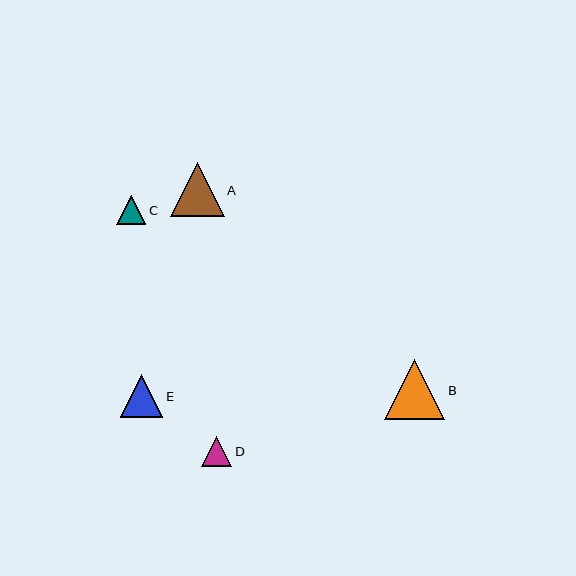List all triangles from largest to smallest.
From largest to smallest: B, A, E, D, C.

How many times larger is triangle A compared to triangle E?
Triangle A is approximately 1.3 times the size of triangle E.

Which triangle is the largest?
Triangle B is the largest with a size of approximately 60 pixels.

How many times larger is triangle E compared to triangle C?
Triangle E is approximately 1.4 times the size of triangle C.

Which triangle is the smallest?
Triangle C is the smallest with a size of approximately 30 pixels.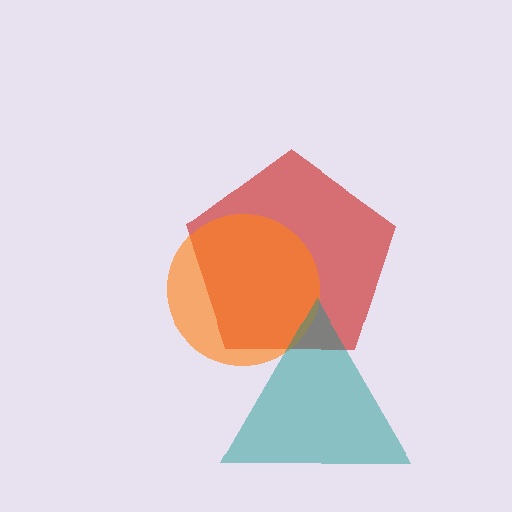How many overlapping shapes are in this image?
There are 3 overlapping shapes in the image.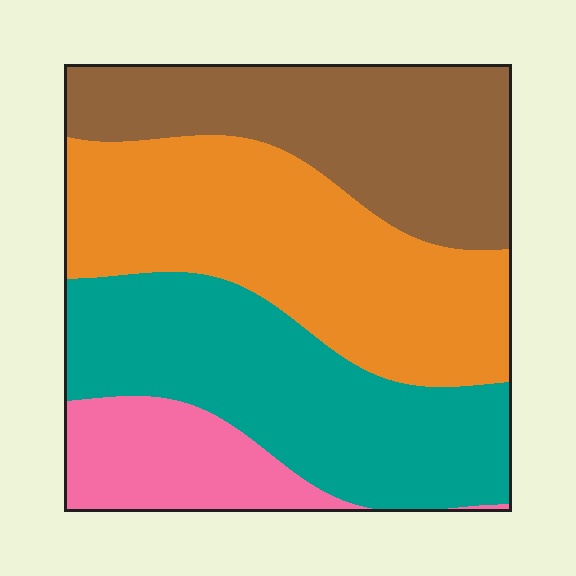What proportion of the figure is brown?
Brown takes up between a sixth and a third of the figure.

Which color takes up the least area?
Pink, at roughly 10%.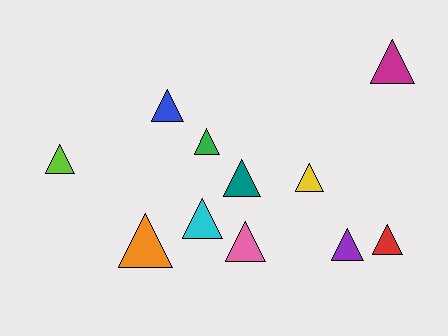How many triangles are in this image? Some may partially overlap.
There are 11 triangles.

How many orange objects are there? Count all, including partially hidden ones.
There is 1 orange object.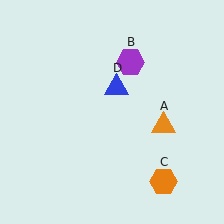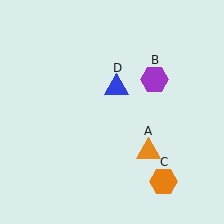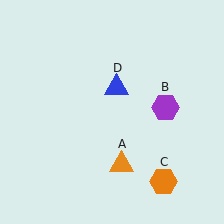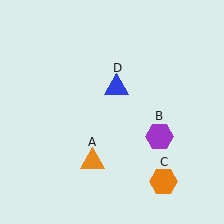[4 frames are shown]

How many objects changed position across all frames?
2 objects changed position: orange triangle (object A), purple hexagon (object B).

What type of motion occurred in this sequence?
The orange triangle (object A), purple hexagon (object B) rotated clockwise around the center of the scene.